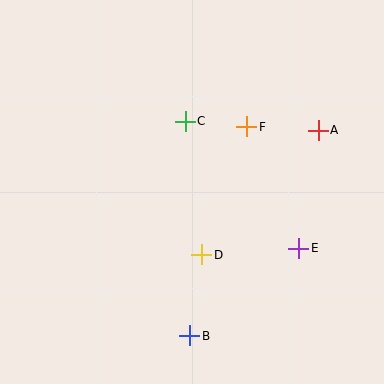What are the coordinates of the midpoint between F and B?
The midpoint between F and B is at (218, 231).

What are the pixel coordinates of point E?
Point E is at (299, 248).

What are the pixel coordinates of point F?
Point F is at (247, 127).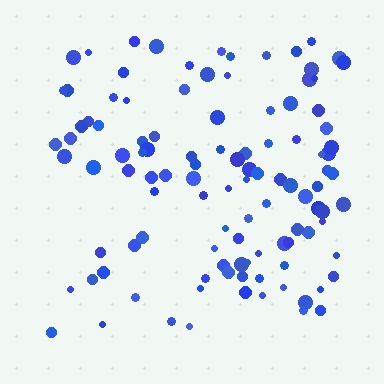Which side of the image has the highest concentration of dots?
The right.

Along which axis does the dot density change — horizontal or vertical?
Horizontal.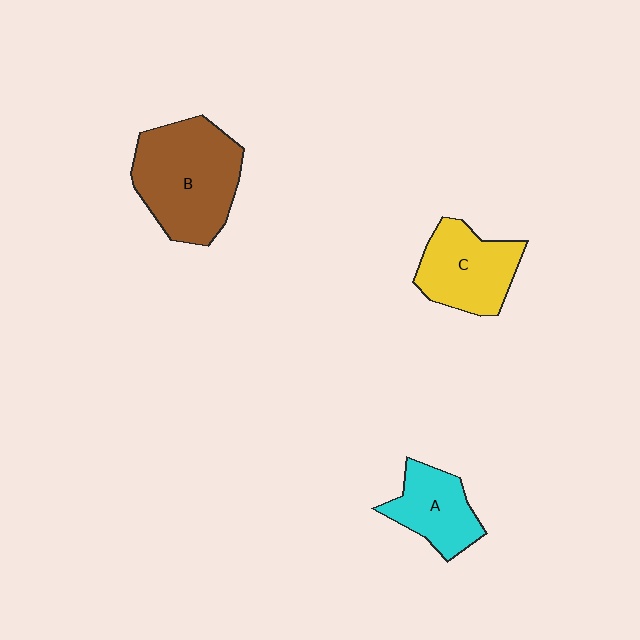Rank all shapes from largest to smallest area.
From largest to smallest: B (brown), C (yellow), A (cyan).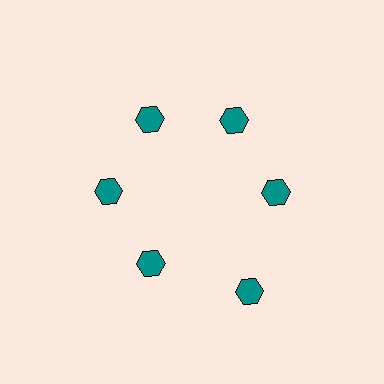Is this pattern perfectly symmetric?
No. The 6 teal hexagons are arranged in a ring, but one element near the 5 o'clock position is pushed outward from the center, breaking the 6-fold rotational symmetry.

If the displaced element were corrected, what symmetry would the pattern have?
It would have 6-fold rotational symmetry — the pattern would map onto itself every 60 degrees.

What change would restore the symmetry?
The symmetry would be restored by moving it inward, back onto the ring so that all 6 hexagons sit at equal angles and equal distance from the center.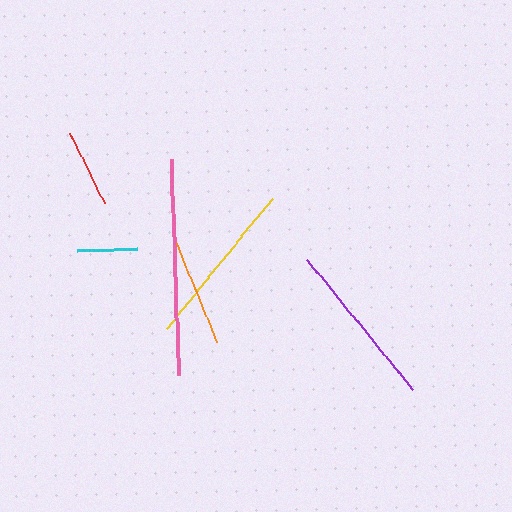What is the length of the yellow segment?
The yellow segment is approximately 168 pixels long.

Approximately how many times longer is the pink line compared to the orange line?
The pink line is approximately 2.0 times the length of the orange line.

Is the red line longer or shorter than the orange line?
The orange line is longer than the red line.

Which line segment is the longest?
The pink line is the longest at approximately 217 pixels.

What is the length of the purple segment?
The purple segment is approximately 169 pixels long.